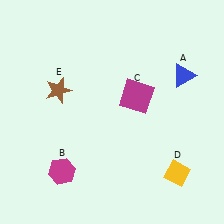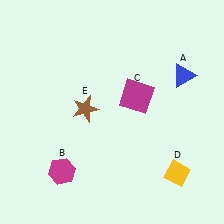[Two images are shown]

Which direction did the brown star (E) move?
The brown star (E) moved right.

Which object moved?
The brown star (E) moved right.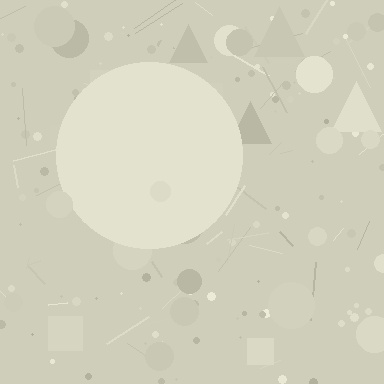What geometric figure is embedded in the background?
A circle is embedded in the background.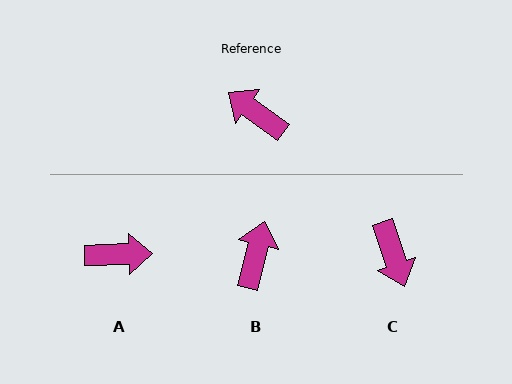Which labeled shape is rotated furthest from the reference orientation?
C, about 144 degrees away.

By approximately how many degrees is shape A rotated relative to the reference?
Approximately 142 degrees clockwise.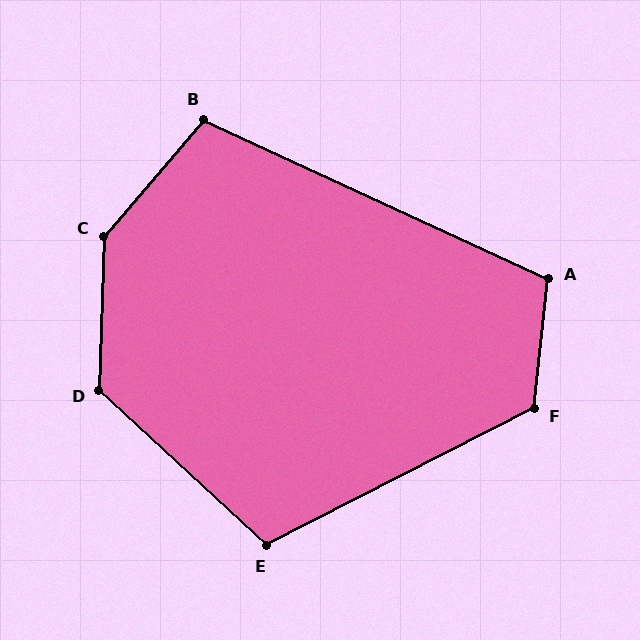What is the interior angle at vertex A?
Approximately 109 degrees (obtuse).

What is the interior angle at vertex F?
Approximately 123 degrees (obtuse).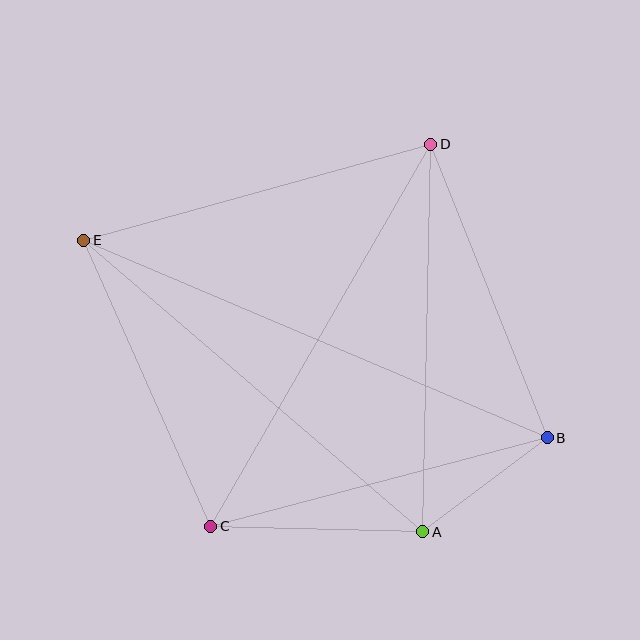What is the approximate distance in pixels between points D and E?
The distance between D and E is approximately 360 pixels.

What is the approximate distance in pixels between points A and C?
The distance between A and C is approximately 212 pixels.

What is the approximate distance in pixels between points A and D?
The distance between A and D is approximately 388 pixels.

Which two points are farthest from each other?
Points B and E are farthest from each other.